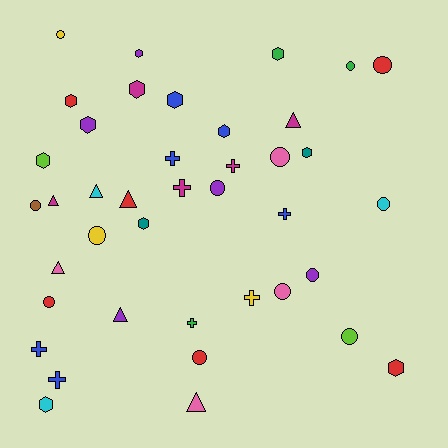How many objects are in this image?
There are 40 objects.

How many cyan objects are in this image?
There are 3 cyan objects.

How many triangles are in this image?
There are 7 triangles.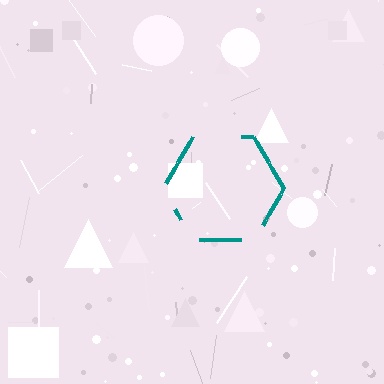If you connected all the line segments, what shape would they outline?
They would outline a hexagon.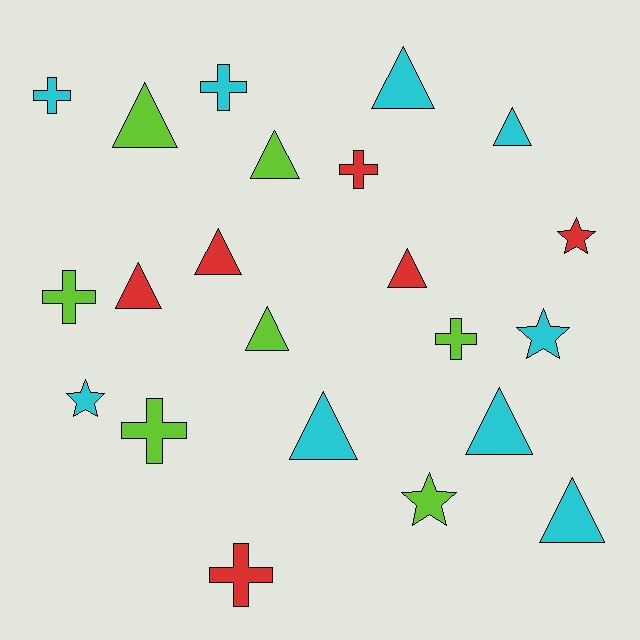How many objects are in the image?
There are 22 objects.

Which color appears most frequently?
Cyan, with 9 objects.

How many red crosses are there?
There are 2 red crosses.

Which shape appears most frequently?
Triangle, with 11 objects.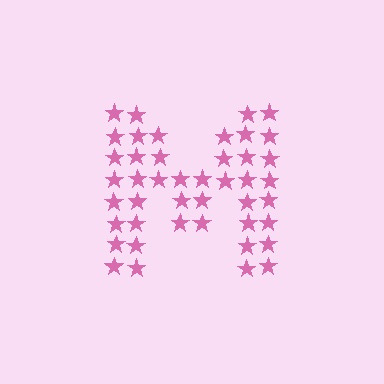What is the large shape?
The large shape is the letter M.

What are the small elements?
The small elements are stars.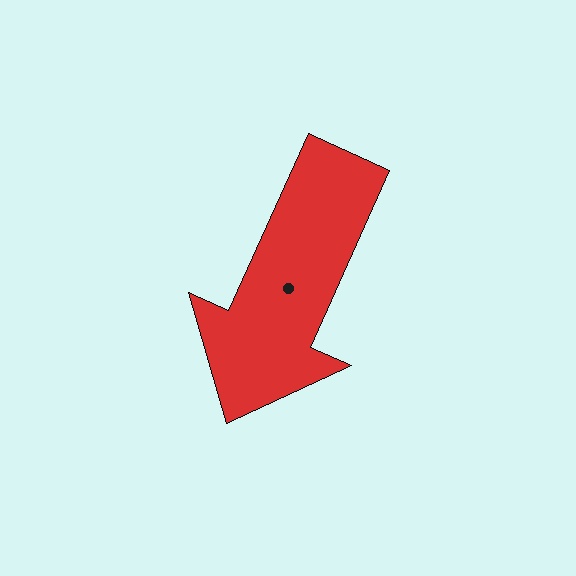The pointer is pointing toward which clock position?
Roughly 7 o'clock.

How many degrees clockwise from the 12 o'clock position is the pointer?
Approximately 204 degrees.